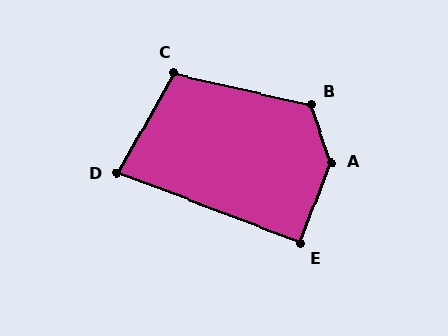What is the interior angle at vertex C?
Approximately 106 degrees (obtuse).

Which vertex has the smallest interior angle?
D, at approximately 81 degrees.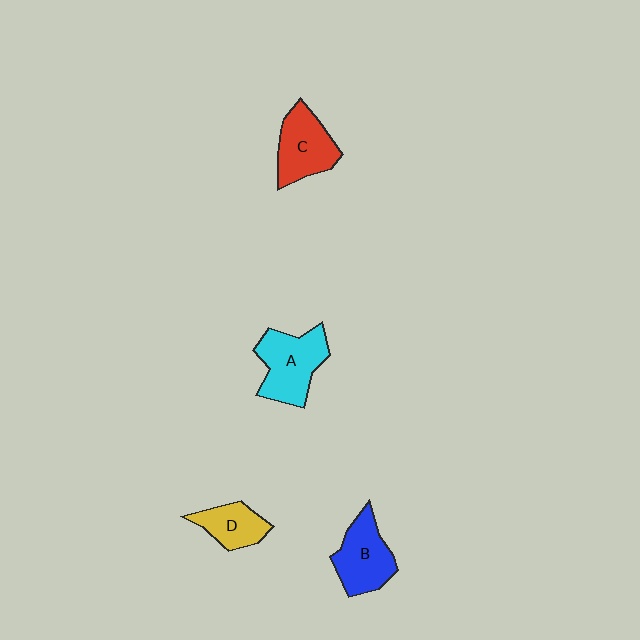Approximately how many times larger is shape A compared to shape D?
Approximately 1.7 times.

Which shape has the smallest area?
Shape D (yellow).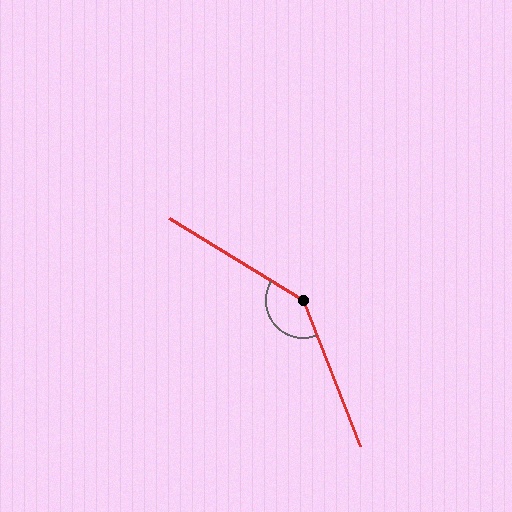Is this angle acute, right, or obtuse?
It is obtuse.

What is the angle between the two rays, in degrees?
Approximately 143 degrees.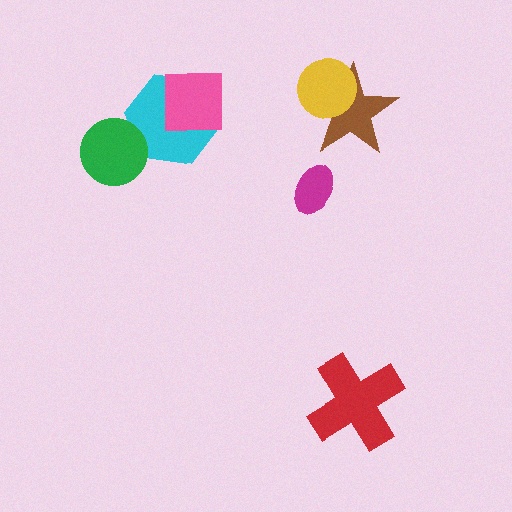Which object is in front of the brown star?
The yellow circle is in front of the brown star.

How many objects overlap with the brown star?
1 object overlaps with the brown star.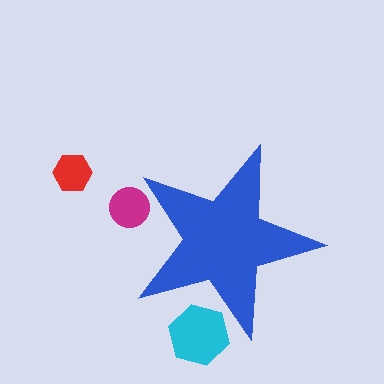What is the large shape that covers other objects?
A blue star.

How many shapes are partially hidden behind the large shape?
2 shapes are partially hidden.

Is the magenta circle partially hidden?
Yes, the magenta circle is partially hidden behind the blue star.